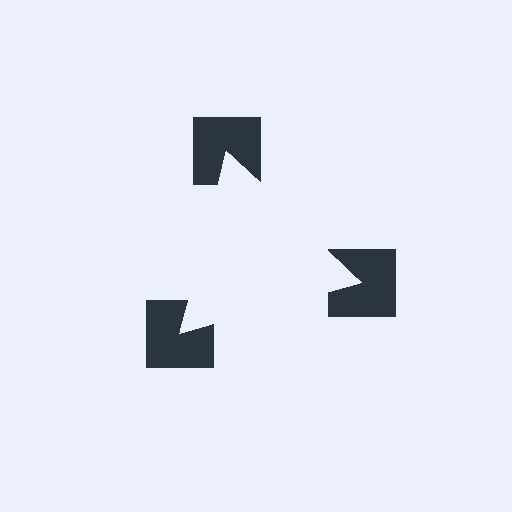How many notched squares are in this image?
There are 3 — one at each vertex of the illusory triangle.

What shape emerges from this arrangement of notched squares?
An illusory triangle — its edges are inferred from the aligned wedge cuts in the notched squares, not physically drawn.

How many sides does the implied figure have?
3 sides.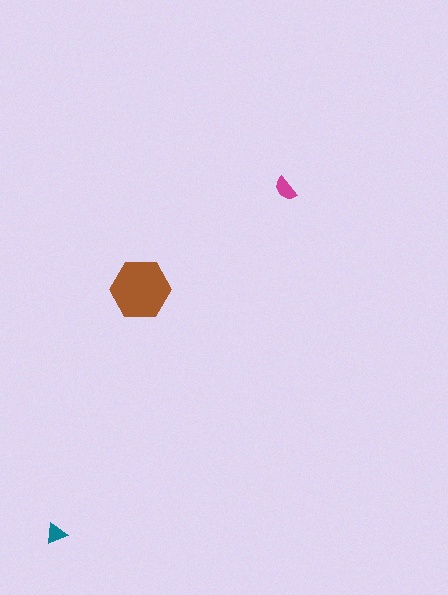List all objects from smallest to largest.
The teal triangle, the magenta semicircle, the brown hexagon.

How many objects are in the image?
There are 3 objects in the image.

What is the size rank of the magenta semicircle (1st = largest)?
2nd.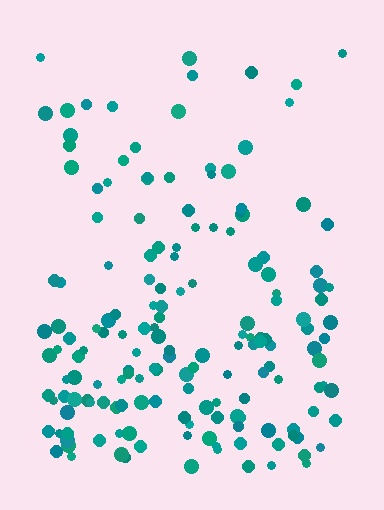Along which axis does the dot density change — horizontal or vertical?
Vertical.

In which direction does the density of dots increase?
From top to bottom, with the bottom side densest.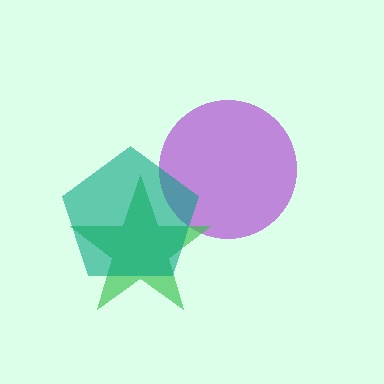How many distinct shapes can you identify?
There are 3 distinct shapes: a purple circle, a green star, a teal pentagon.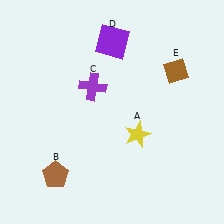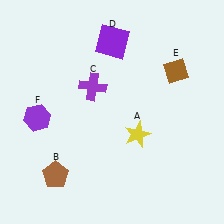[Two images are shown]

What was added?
A purple hexagon (F) was added in Image 2.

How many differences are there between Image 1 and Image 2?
There is 1 difference between the two images.